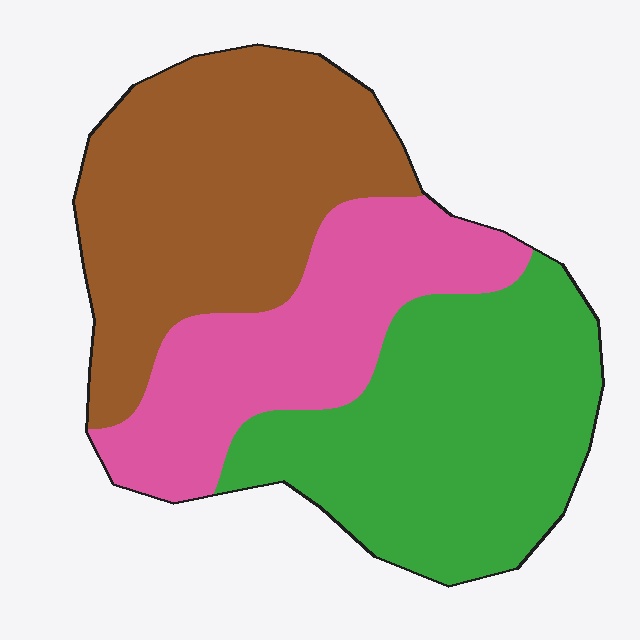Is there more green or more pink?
Green.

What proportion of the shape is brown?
Brown covers around 35% of the shape.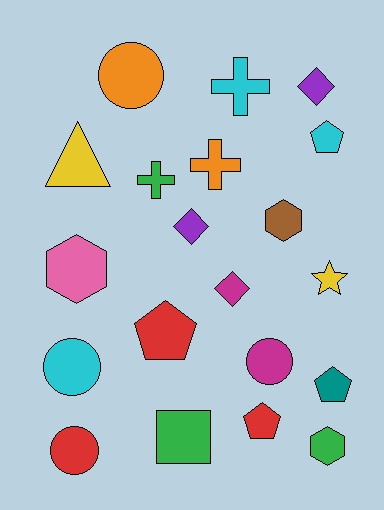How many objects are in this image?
There are 20 objects.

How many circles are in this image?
There are 4 circles.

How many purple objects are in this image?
There are 2 purple objects.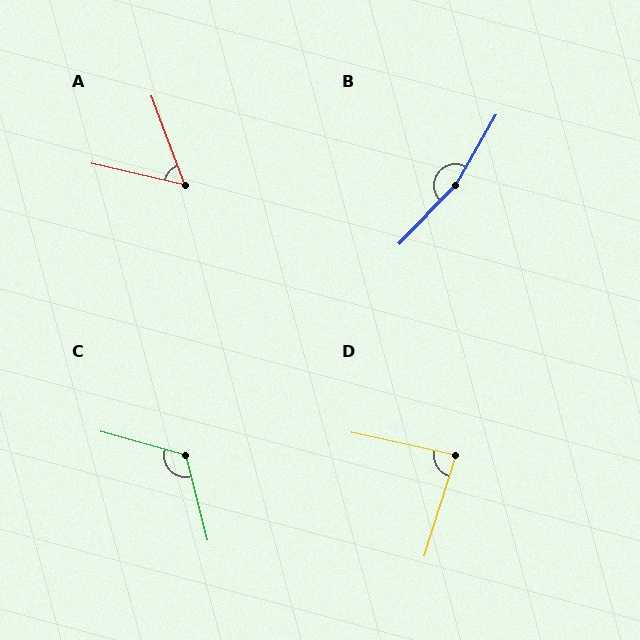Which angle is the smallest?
A, at approximately 56 degrees.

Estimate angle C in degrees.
Approximately 120 degrees.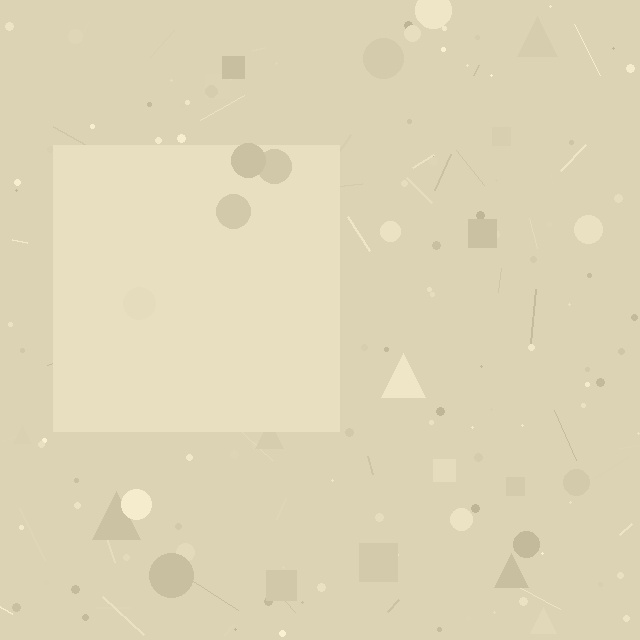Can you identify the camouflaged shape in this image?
The camouflaged shape is a square.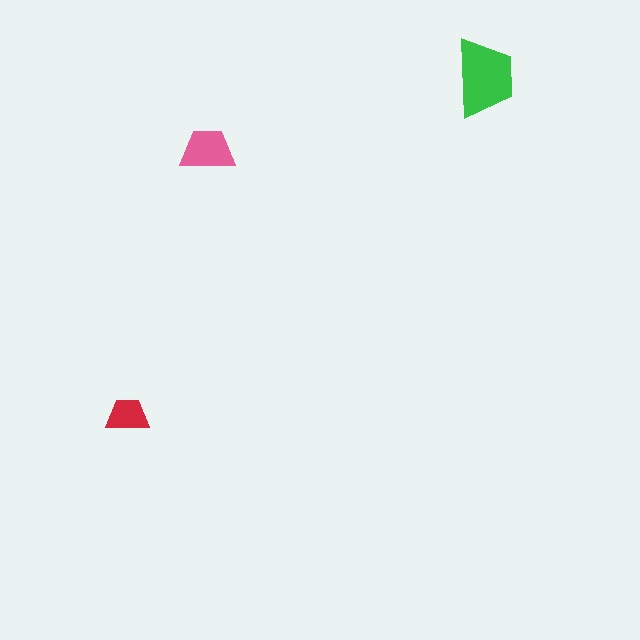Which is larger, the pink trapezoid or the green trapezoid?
The green one.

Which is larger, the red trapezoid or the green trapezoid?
The green one.